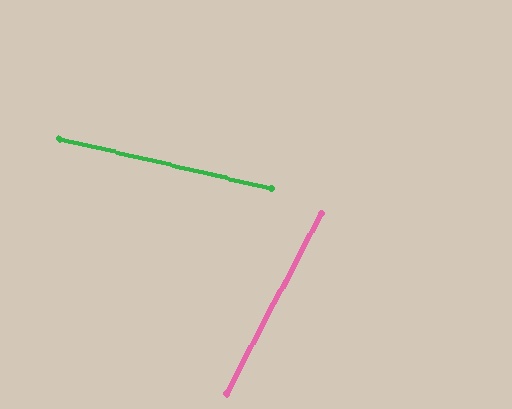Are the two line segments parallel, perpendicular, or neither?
Neither parallel nor perpendicular — they differ by about 75°.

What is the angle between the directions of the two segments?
Approximately 75 degrees.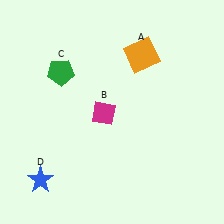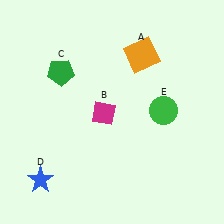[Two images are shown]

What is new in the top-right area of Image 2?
A green circle (E) was added in the top-right area of Image 2.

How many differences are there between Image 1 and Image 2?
There is 1 difference between the two images.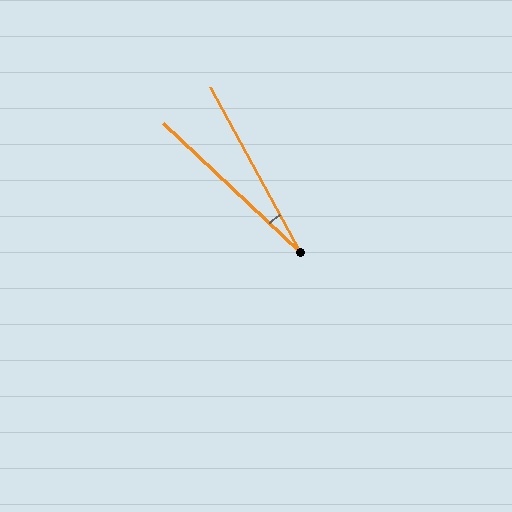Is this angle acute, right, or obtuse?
It is acute.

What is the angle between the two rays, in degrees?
Approximately 18 degrees.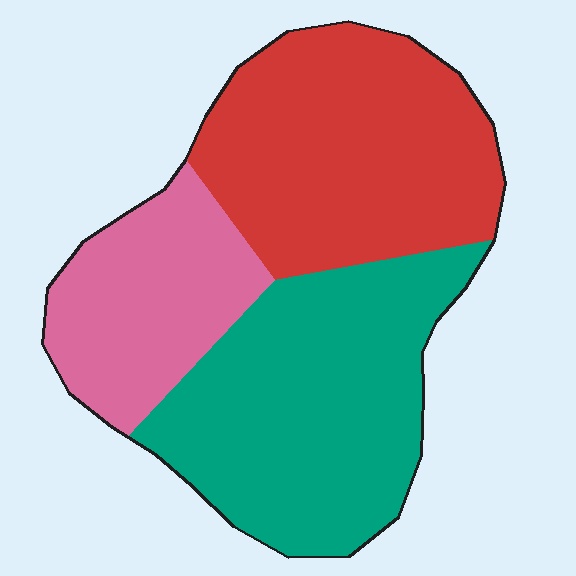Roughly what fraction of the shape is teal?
Teal takes up between a quarter and a half of the shape.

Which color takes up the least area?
Pink, at roughly 20%.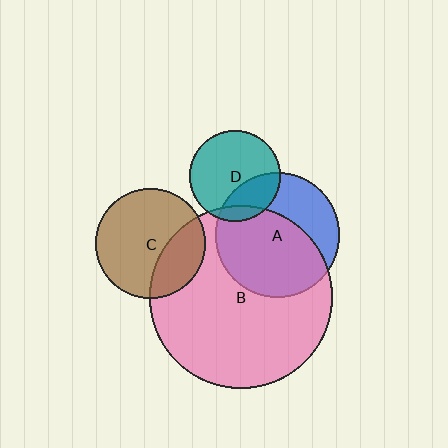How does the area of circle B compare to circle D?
Approximately 4.0 times.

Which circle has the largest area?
Circle B (pink).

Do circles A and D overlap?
Yes.